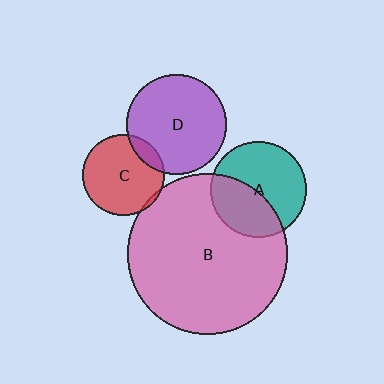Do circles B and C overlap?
Yes.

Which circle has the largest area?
Circle B (pink).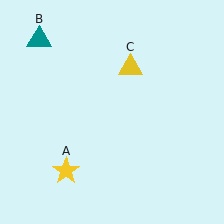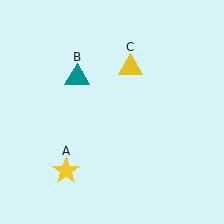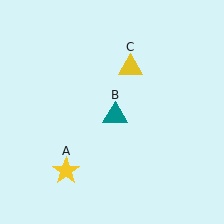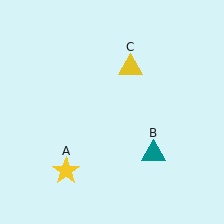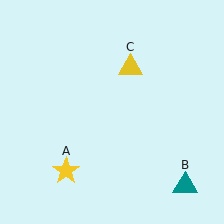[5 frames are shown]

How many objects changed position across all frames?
1 object changed position: teal triangle (object B).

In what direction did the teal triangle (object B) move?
The teal triangle (object B) moved down and to the right.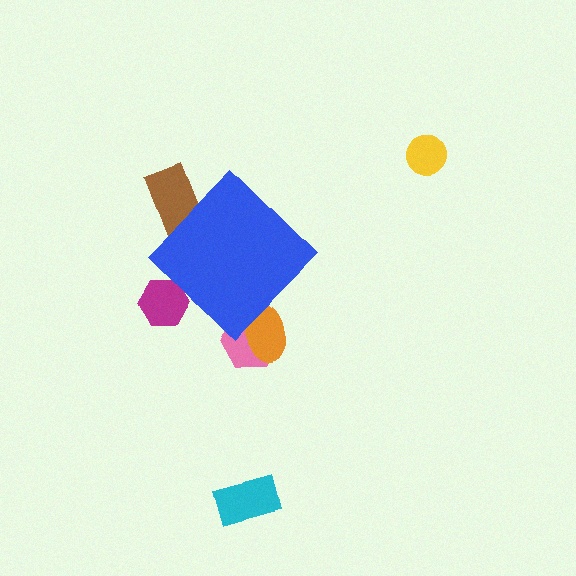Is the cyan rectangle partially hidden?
No, the cyan rectangle is fully visible.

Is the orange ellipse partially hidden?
Yes, the orange ellipse is partially hidden behind the blue diamond.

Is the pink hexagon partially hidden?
Yes, the pink hexagon is partially hidden behind the blue diamond.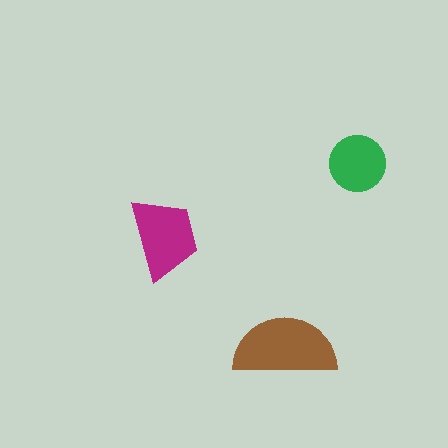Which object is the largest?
The brown semicircle.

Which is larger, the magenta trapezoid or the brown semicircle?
The brown semicircle.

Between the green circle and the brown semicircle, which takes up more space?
The brown semicircle.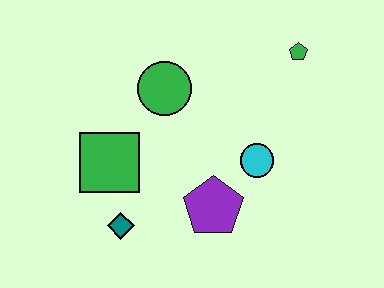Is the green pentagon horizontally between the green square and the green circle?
No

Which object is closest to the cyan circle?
The purple pentagon is closest to the cyan circle.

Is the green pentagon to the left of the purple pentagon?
No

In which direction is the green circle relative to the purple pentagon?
The green circle is above the purple pentagon.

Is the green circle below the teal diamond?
No